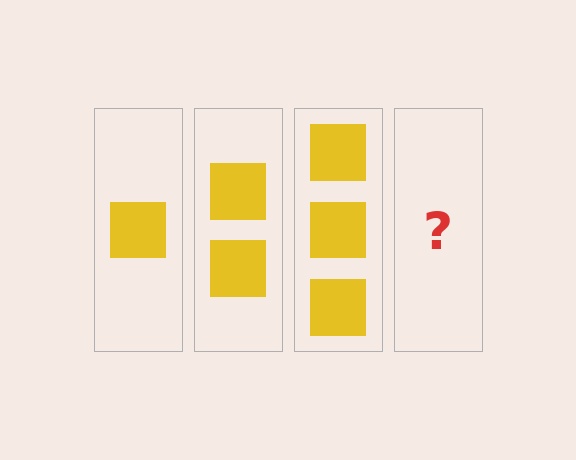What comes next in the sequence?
The next element should be 4 squares.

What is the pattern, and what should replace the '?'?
The pattern is that each step adds one more square. The '?' should be 4 squares.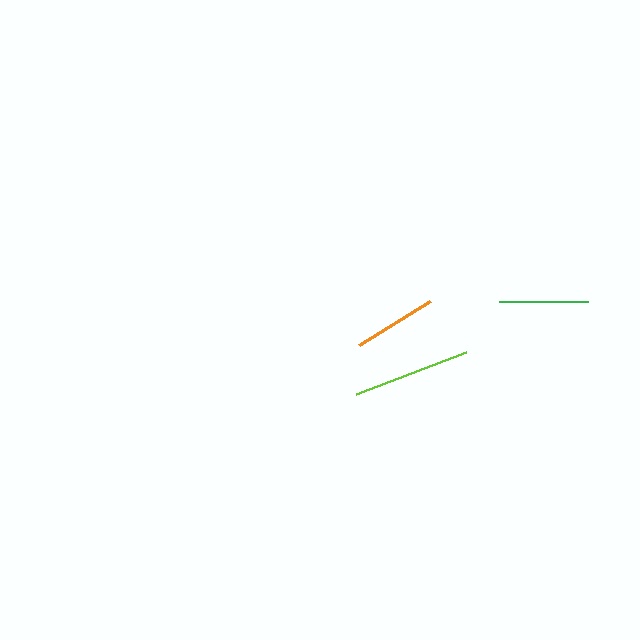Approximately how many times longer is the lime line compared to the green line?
The lime line is approximately 1.3 times the length of the green line.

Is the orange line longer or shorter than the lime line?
The lime line is longer than the orange line.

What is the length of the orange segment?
The orange segment is approximately 84 pixels long.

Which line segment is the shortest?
The orange line is the shortest at approximately 84 pixels.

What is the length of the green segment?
The green segment is approximately 88 pixels long.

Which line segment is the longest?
The lime line is the longest at approximately 118 pixels.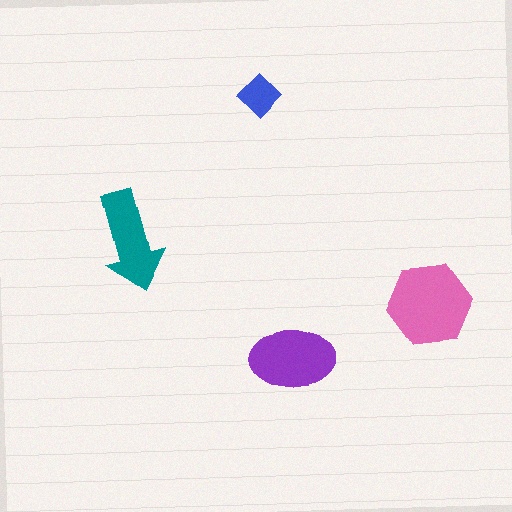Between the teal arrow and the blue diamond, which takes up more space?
The teal arrow.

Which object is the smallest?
The blue diamond.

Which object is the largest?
The pink hexagon.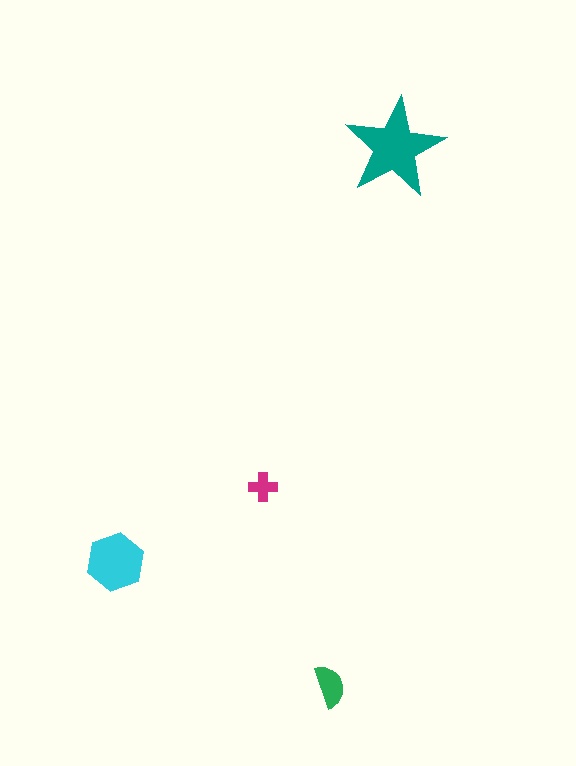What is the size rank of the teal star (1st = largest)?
1st.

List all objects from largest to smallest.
The teal star, the cyan hexagon, the green semicircle, the magenta cross.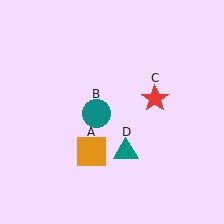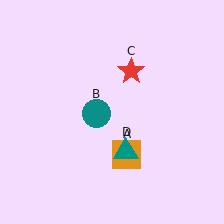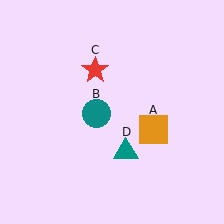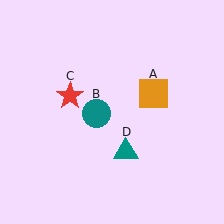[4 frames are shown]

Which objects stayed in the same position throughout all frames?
Teal circle (object B) and teal triangle (object D) remained stationary.